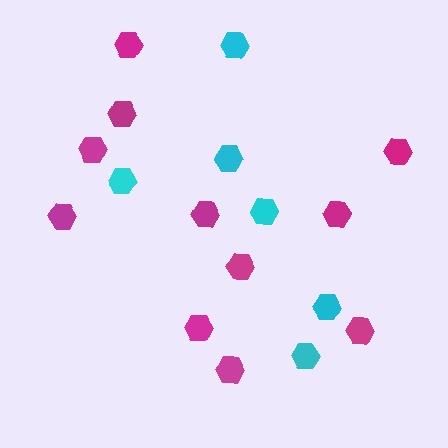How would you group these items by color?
There are 2 groups: one group of magenta hexagons (11) and one group of cyan hexagons (6).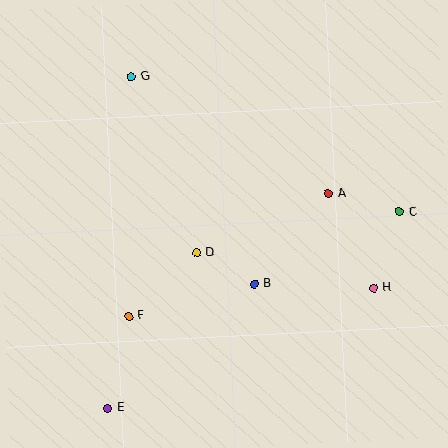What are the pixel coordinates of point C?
Point C is at (400, 212).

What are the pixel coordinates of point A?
Point A is at (328, 194).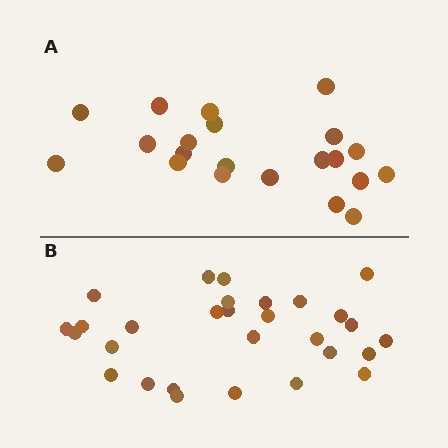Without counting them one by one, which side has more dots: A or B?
Region B (the bottom region) has more dots.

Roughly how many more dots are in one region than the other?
Region B has roughly 8 or so more dots than region A.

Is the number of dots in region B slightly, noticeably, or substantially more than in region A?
Region B has noticeably more, but not dramatically so. The ratio is roughly 1.4 to 1.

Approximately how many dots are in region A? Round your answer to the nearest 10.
About 20 dots. (The exact count is 21, which rounds to 20.)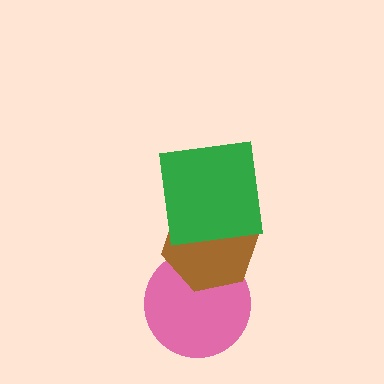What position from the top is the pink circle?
The pink circle is 3rd from the top.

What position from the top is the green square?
The green square is 1st from the top.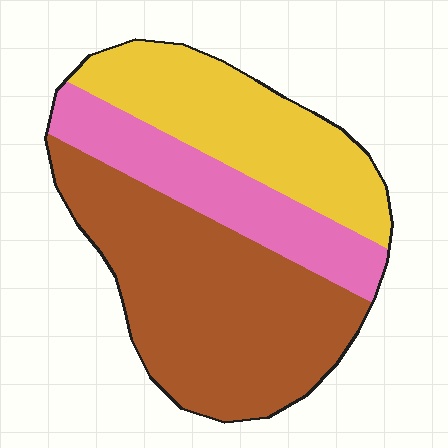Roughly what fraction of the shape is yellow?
Yellow covers about 30% of the shape.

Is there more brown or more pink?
Brown.